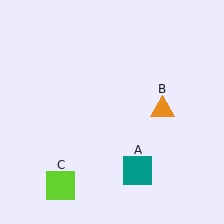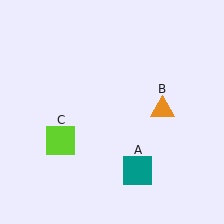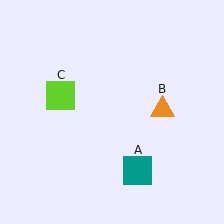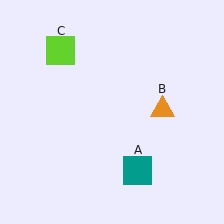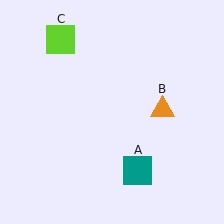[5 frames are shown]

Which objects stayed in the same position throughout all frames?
Teal square (object A) and orange triangle (object B) remained stationary.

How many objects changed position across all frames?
1 object changed position: lime square (object C).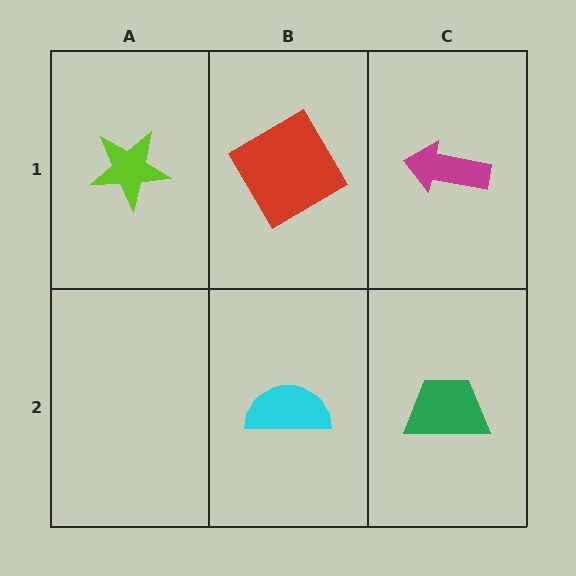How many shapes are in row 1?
3 shapes.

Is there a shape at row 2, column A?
No, that cell is empty.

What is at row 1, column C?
A magenta arrow.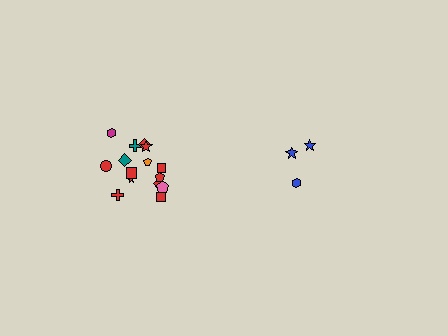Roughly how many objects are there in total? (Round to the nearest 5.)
Roughly 20 objects in total.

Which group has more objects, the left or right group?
The left group.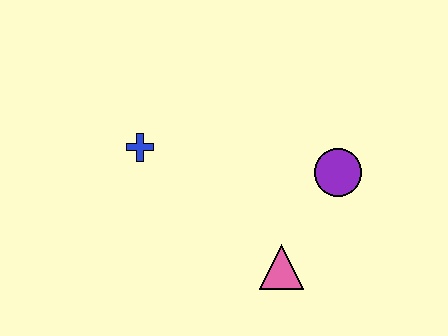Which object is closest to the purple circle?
The pink triangle is closest to the purple circle.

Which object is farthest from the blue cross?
The purple circle is farthest from the blue cross.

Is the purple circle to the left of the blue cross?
No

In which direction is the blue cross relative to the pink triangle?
The blue cross is to the left of the pink triangle.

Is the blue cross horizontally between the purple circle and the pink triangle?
No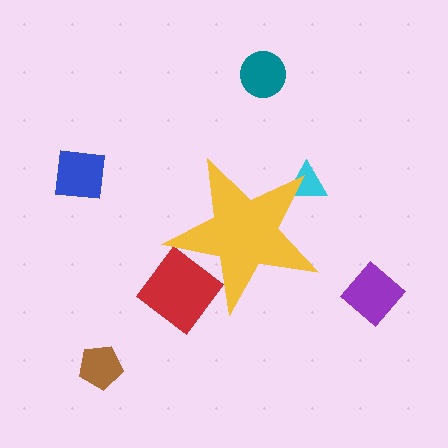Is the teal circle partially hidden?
No, the teal circle is fully visible.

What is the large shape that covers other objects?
A yellow star.